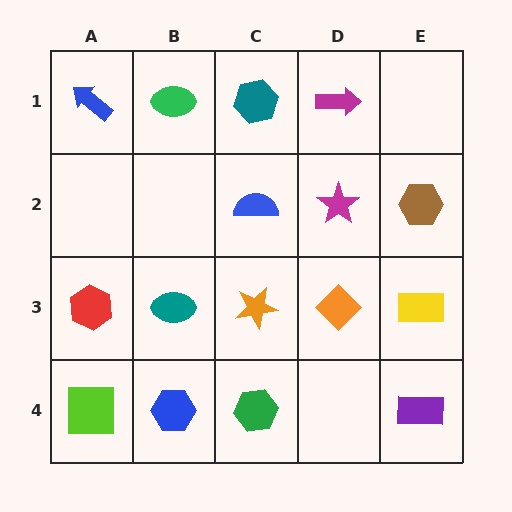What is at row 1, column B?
A green ellipse.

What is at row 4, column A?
A lime square.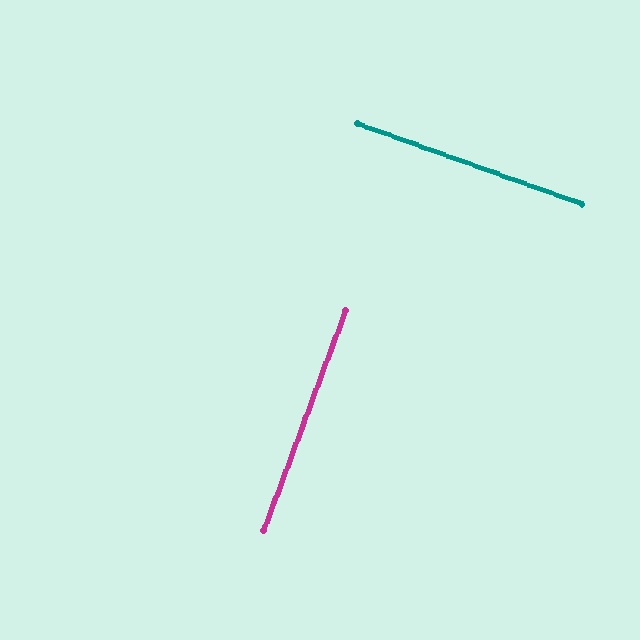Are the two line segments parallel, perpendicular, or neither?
Perpendicular — they meet at approximately 89°.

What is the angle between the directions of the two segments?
Approximately 89 degrees.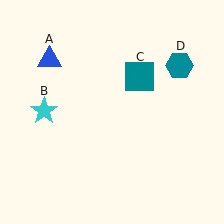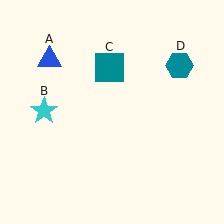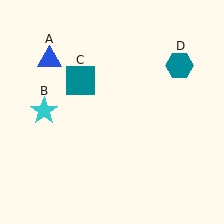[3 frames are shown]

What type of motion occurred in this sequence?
The teal square (object C) rotated counterclockwise around the center of the scene.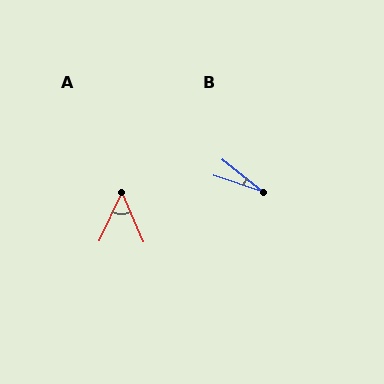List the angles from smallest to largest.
B (20°), A (49°).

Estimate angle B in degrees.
Approximately 20 degrees.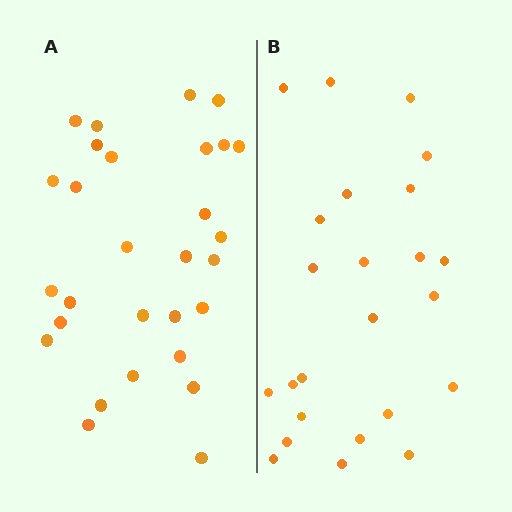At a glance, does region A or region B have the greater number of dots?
Region A (the left region) has more dots.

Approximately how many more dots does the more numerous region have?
Region A has about 5 more dots than region B.